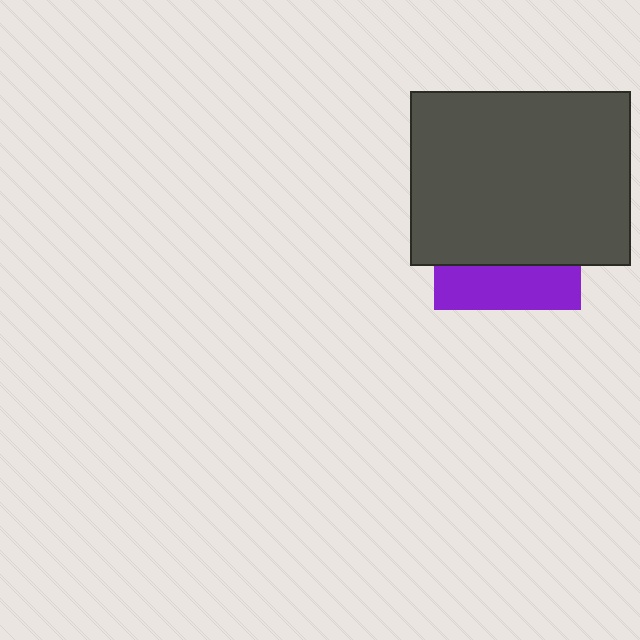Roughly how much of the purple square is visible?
A small part of it is visible (roughly 30%).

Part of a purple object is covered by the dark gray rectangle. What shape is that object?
It is a square.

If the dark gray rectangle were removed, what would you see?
You would see the complete purple square.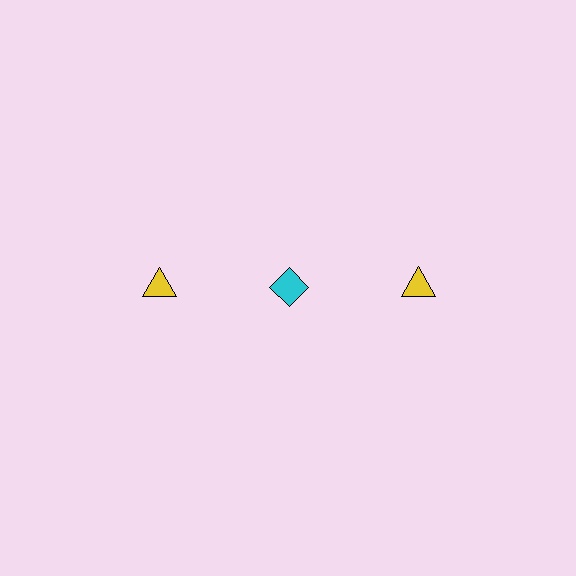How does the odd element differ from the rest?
It differs in both color (cyan instead of yellow) and shape (diamond instead of triangle).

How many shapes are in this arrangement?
There are 3 shapes arranged in a grid pattern.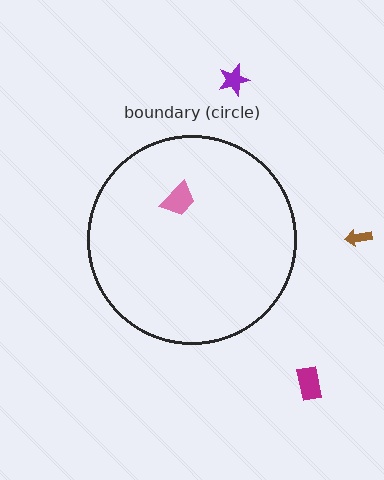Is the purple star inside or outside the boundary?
Outside.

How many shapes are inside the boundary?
1 inside, 3 outside.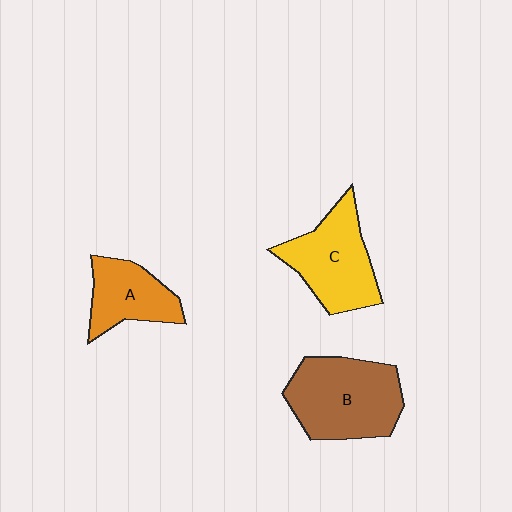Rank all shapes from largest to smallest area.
From largest to smallest: B (brown), C (yellow), A (orange).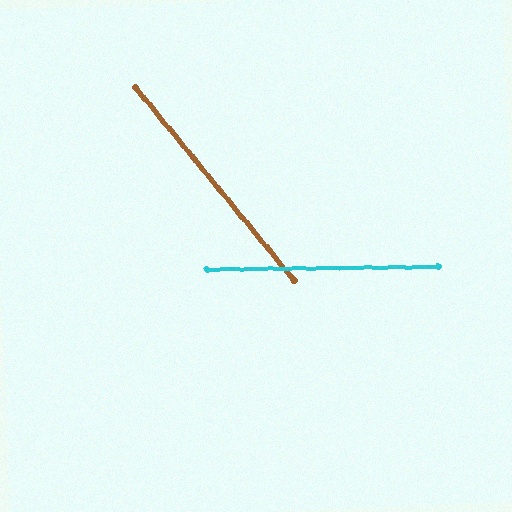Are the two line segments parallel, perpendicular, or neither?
Neither parallel nor perpendicular — they differ by about 51°.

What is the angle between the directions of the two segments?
Approximately 51 degrees.